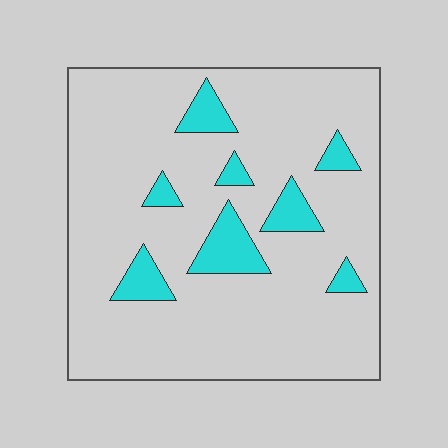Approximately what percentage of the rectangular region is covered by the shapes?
Approximately 15%.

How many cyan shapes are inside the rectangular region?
8.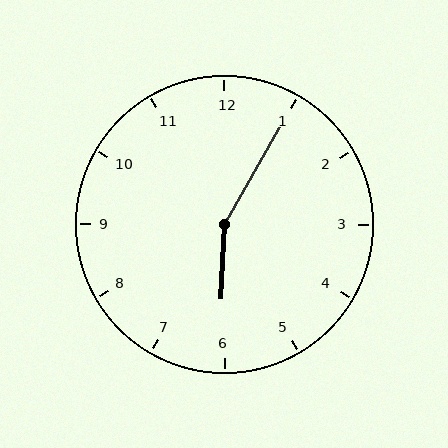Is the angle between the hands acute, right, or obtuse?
It is obtuse.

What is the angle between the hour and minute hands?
Approximately 152 degrees.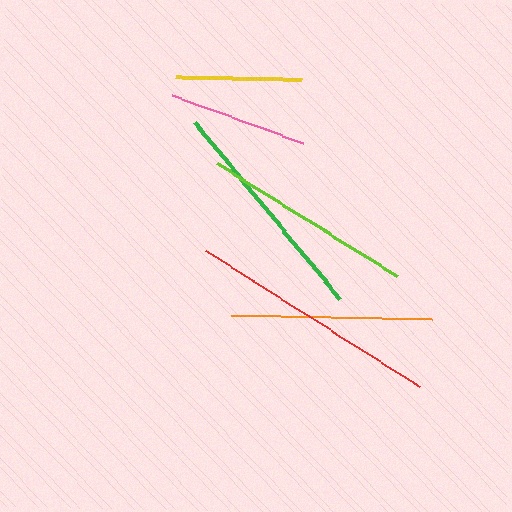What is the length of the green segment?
The green segment is approximately 230 pixels long.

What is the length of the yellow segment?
The yellow segment is approximately 125 pixels long.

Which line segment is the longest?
The red line is the longest at approximately 254 pixels.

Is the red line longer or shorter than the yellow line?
The red line is longer than the yellow line.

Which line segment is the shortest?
The yellow line is the shortest at approximately 125 pixels.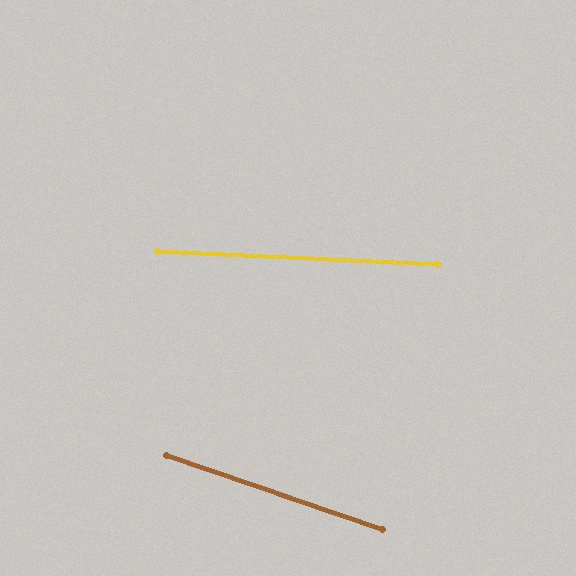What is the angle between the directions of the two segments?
Approximately 16 degrees.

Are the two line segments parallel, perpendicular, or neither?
Neither parallel nor perpendicular — they differ by about 16°.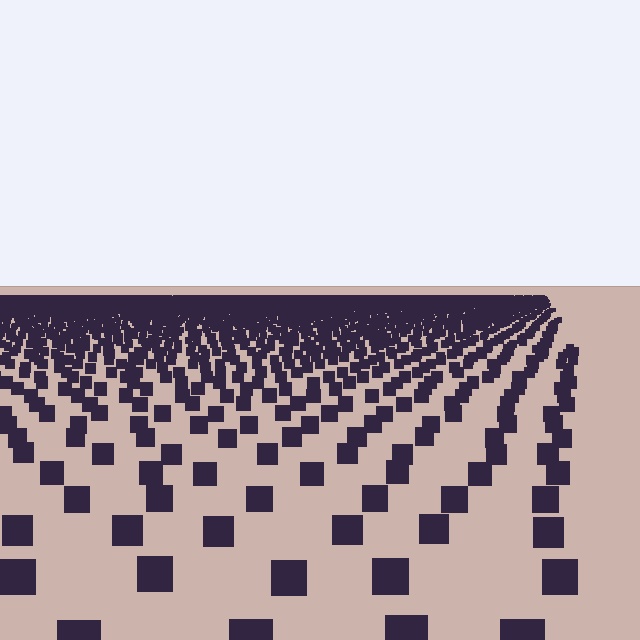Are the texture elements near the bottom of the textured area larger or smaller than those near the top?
Larger. Near the bottom, elements are closer to the viewer and appear at a bigger on-screen size.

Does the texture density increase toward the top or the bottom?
Density increases toward the top.